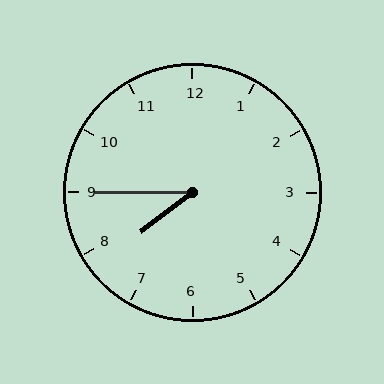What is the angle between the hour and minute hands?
Approximately 38 degrees.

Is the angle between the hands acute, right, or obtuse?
It is acute.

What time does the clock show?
7:45.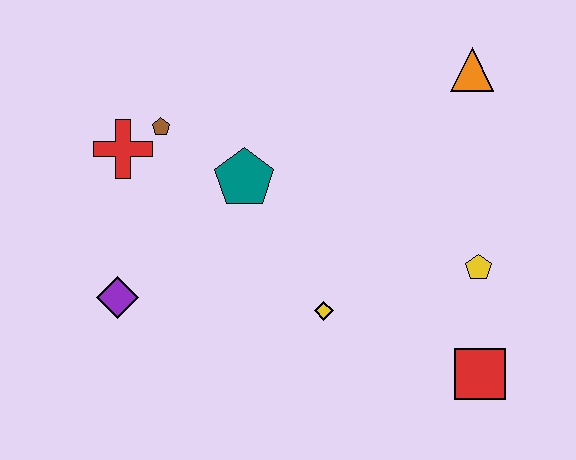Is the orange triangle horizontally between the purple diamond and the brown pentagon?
No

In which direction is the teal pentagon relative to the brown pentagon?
The teal pentagon is to the right of the brown pentagon.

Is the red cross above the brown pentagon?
No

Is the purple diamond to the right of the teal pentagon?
No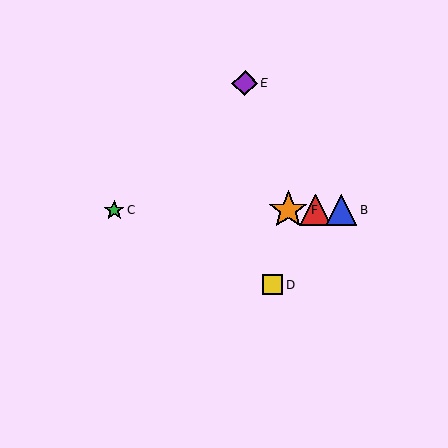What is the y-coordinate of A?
Object A is at y≈210.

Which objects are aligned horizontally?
Objects A, B, C, F are aligned horizontally.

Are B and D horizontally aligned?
No, B is at y≈211 and D is at y≈285.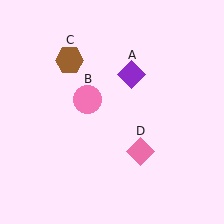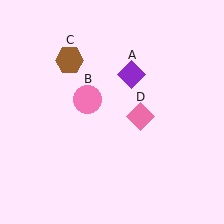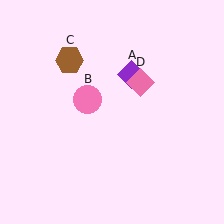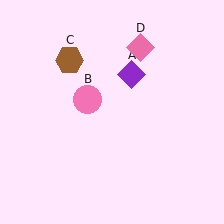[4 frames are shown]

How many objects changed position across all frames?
1 object changed position: pink diamond (object D).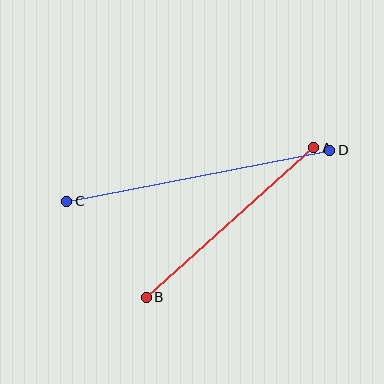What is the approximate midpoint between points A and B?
The midpoint is at approximately (230, 223) pixels.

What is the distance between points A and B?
The distance is approximately 224 pixels.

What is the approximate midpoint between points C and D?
The midpoint is at approximately (198, 176) pixels.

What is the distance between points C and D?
The distance is approximately 268 pixels.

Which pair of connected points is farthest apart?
Points C and D are farthest apart.